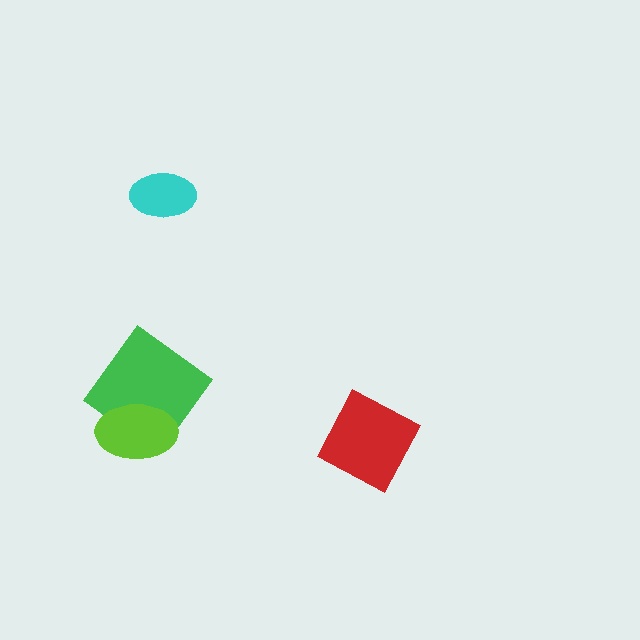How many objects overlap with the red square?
0 objects overlap with the red square.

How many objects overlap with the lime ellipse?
1 object overlaps with the lime ellipse.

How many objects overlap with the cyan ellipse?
0 objects overlap with the cyan ellipse.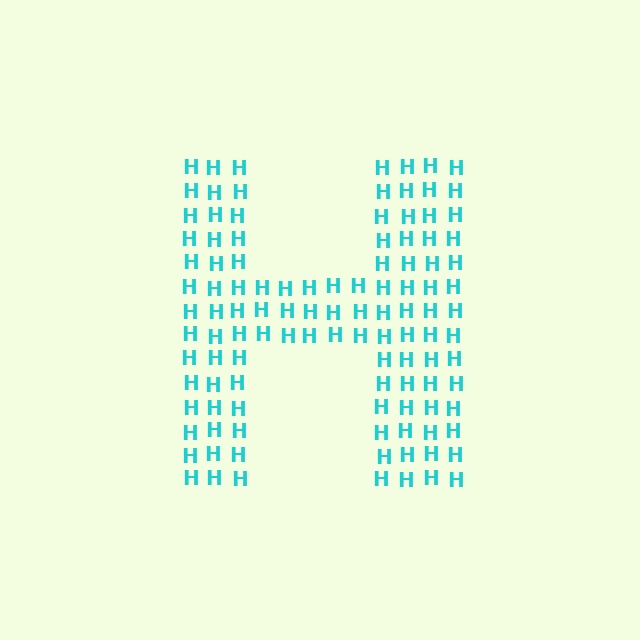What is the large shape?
The large shape is the letter H.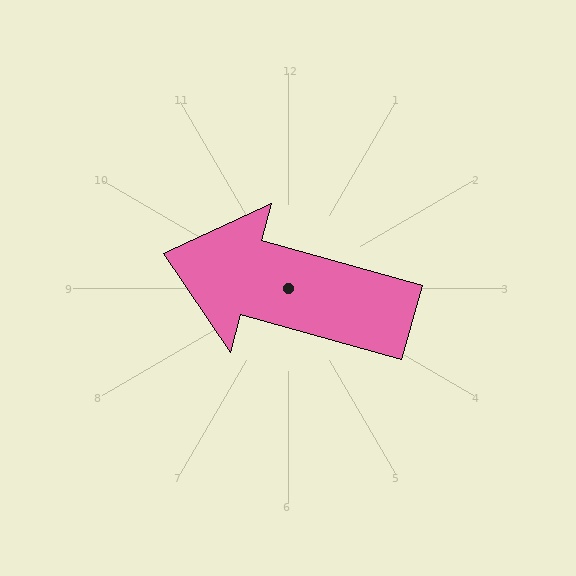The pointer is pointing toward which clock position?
Roughly 10 o'clock.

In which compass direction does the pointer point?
West.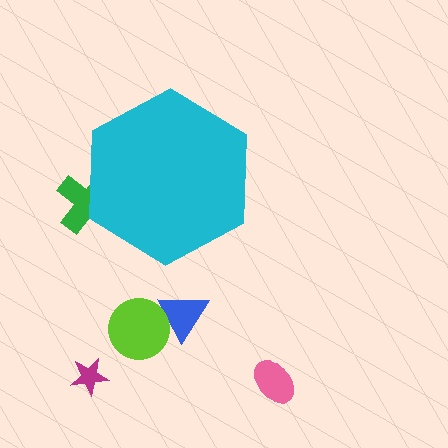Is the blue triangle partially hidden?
No, the blue triangle is fully visible.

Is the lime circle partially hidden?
No, the lime circle is fully visible.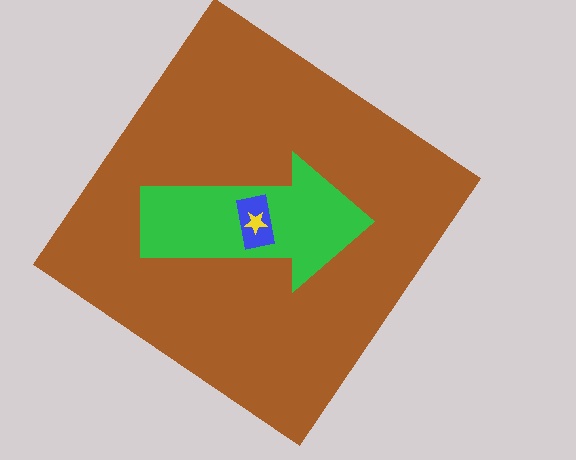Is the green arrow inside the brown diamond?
Yes.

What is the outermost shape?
The brown diamond.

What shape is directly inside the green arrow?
The blue rectangle.